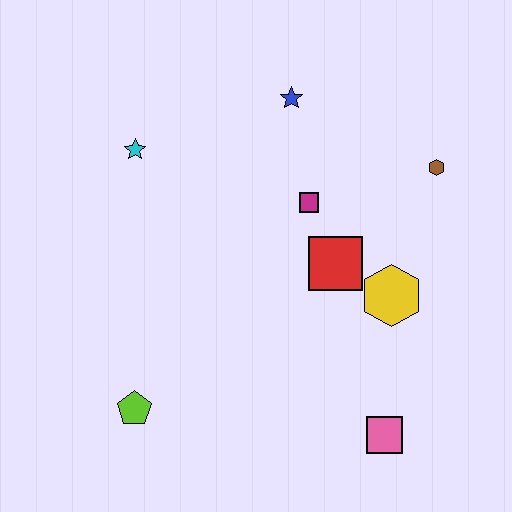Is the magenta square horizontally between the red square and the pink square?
No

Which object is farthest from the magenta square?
The lime pentagon is farthest from the magenta square.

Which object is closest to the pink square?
The yellow hexagon is closest to the pink square.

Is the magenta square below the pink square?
No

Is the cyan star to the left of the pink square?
Yes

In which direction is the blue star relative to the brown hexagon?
The blue star is to the left of the brown hexagon.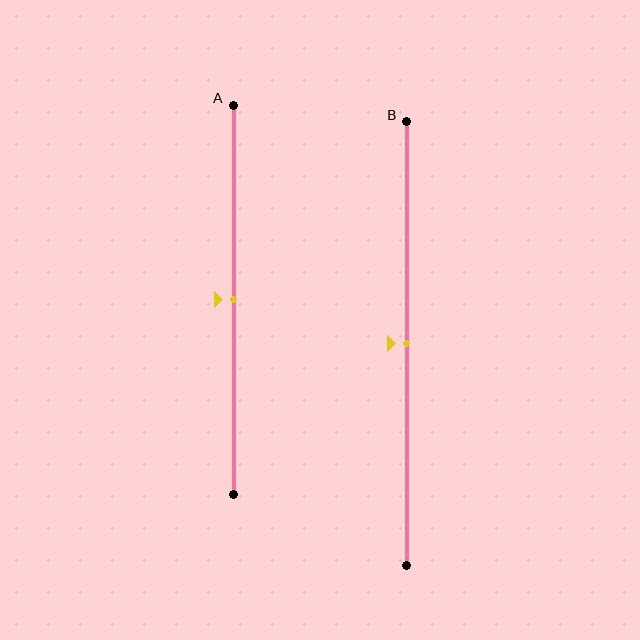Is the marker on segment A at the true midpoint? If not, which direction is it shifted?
Yes, the marker on segment A is at the true midpoint.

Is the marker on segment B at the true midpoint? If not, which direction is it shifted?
Yes, the marker on segment B is at the true midpoint.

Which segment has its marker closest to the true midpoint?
Segment A has its marker closest to the true midpoint.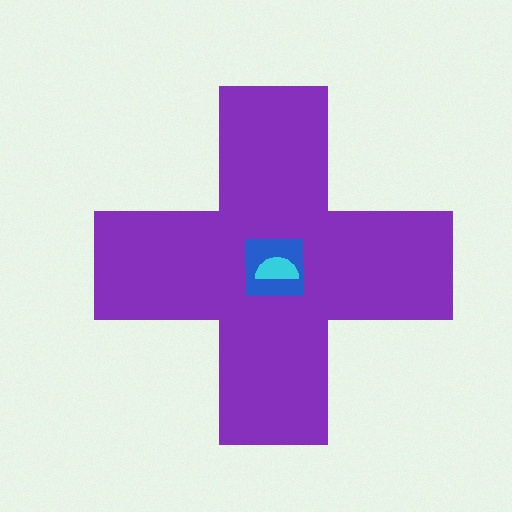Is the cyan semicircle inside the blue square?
Yes.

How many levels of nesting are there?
3.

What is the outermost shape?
The purple cross.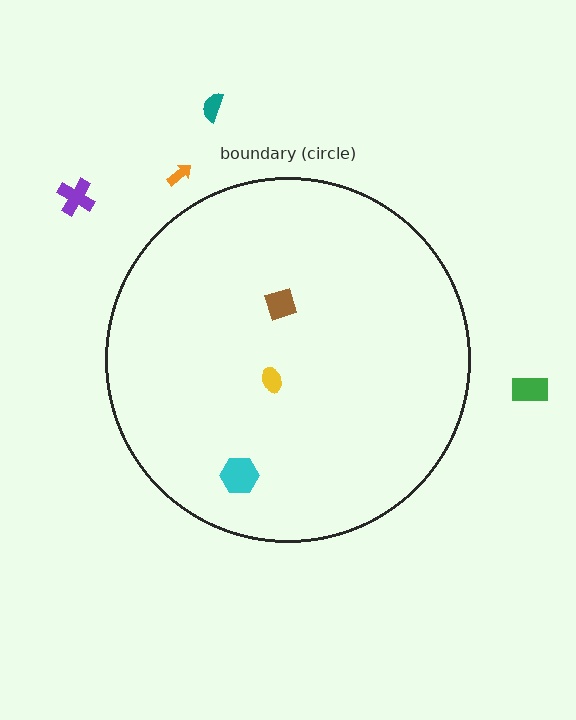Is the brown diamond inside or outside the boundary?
Inside.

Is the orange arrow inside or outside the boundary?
Outside.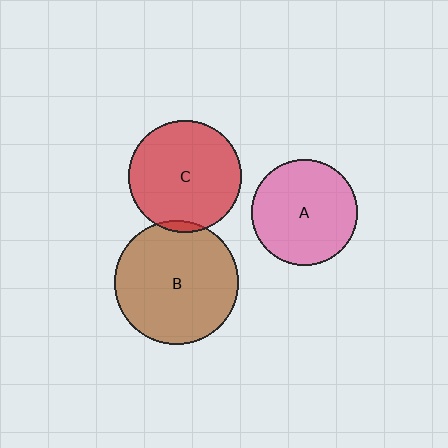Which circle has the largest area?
Circle B (brown).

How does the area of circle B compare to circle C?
Approximately 1.2 times.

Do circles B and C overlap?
Yes.